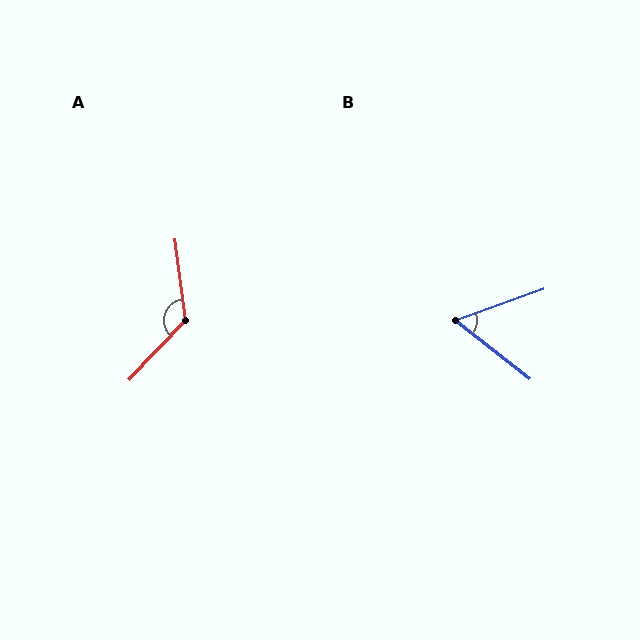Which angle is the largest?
A, at approximately 129 degrees.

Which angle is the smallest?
B, at approximately 58 degrees.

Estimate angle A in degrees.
Approximately 129 degrees.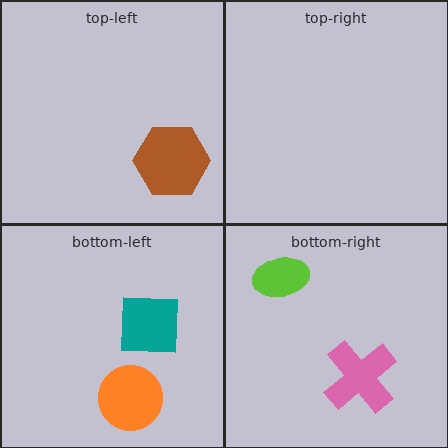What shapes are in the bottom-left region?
The teal square, the orange circle.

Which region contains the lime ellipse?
The bottom-right region.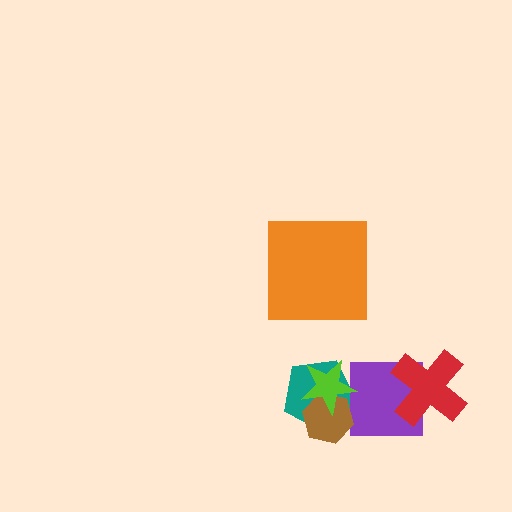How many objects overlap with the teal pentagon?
2 objects overlap with the teal pentagon.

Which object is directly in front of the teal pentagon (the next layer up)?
The brown hexagon is directly in front of the teal pentagon.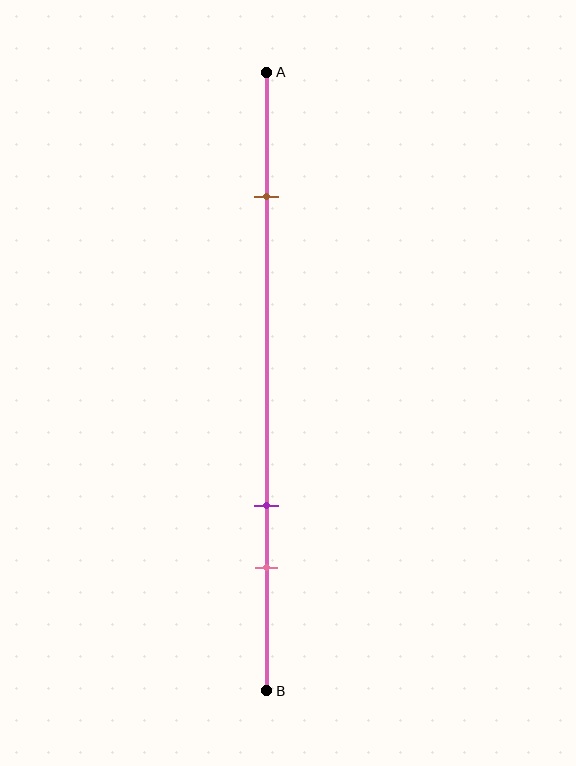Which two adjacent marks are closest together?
The purple and pink marks are the closest adjacent pair.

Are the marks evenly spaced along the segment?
No, the marks are not evenly spaced.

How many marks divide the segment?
There are 3 marks dividing the segment.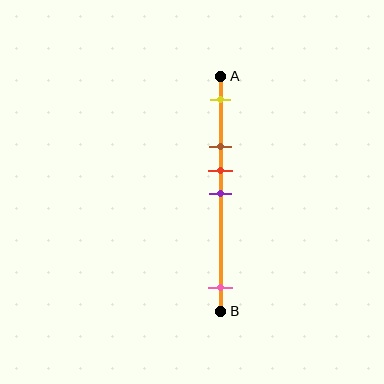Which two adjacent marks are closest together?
The red and purple marks are the closest adjacent pair.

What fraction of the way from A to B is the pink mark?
The pink mark is approximately 90% (0.9) of the way from A to B.